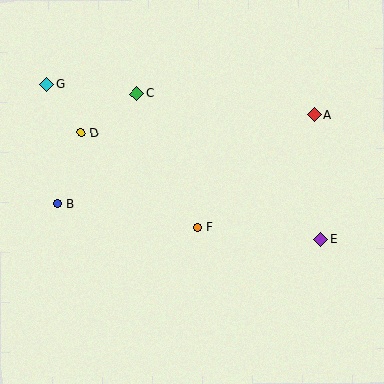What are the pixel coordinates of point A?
Point A is at (315, 115).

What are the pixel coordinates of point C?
Point C is at (137, 94).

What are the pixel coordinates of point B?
Point B is at (58, 204).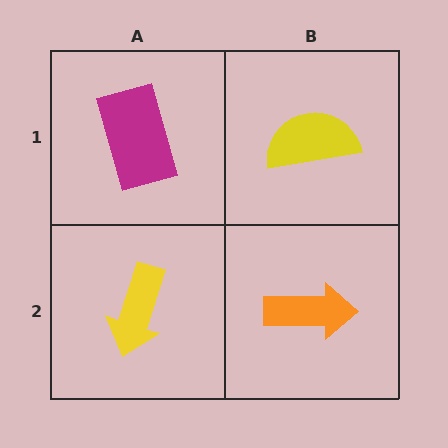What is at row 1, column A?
A magenta rectangle.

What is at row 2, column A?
A yellow arrow.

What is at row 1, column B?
A yellow semicircle.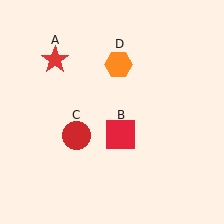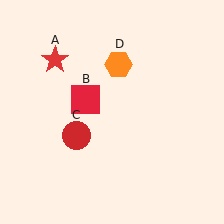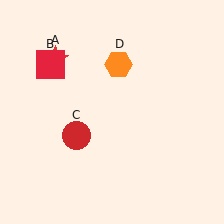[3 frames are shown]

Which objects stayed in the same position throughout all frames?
Red star (object A) and red circle (object C) and orange hexagon (object D) remained stationary.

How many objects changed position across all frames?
1 object changed position: red square (object B).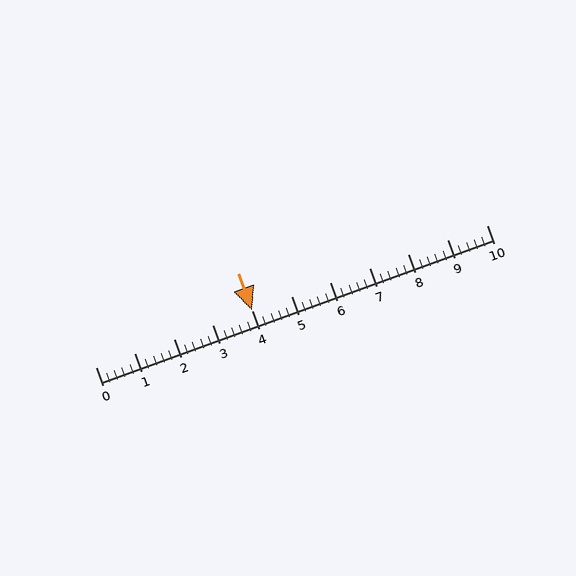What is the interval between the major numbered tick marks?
The major tick marks are spaced 1 units apart.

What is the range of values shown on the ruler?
The ruler shows values from 0 to 10.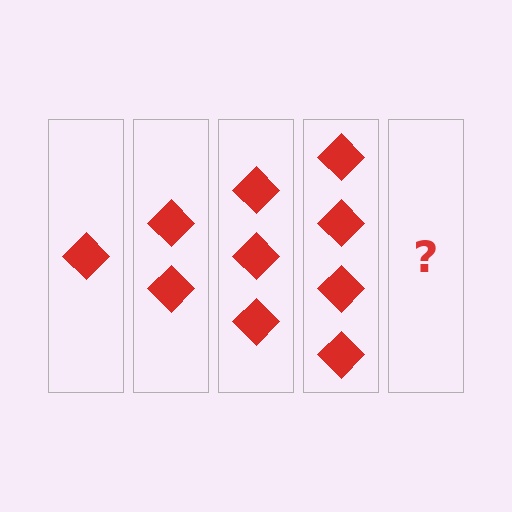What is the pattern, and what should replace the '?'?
The pattern is that each step adds one more diamond. The '?' should be 5 diamonds.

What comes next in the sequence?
The next element should be 5 diamonds.